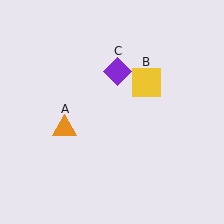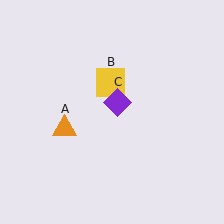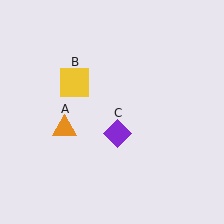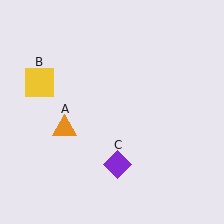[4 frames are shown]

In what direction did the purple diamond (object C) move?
The purple diamond (object C) moved down.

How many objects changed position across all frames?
2 objects changed position: yellow square (object B), purple diamond (object C).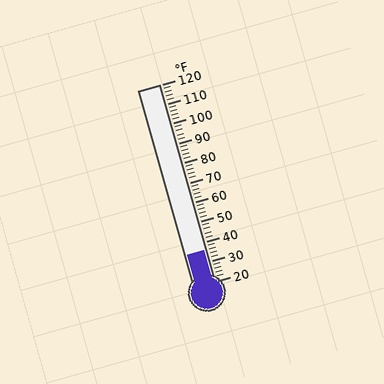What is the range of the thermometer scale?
The thermometer scale ranges from 20°F to 120°F.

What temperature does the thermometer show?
The thermometer shows approximately 36°F.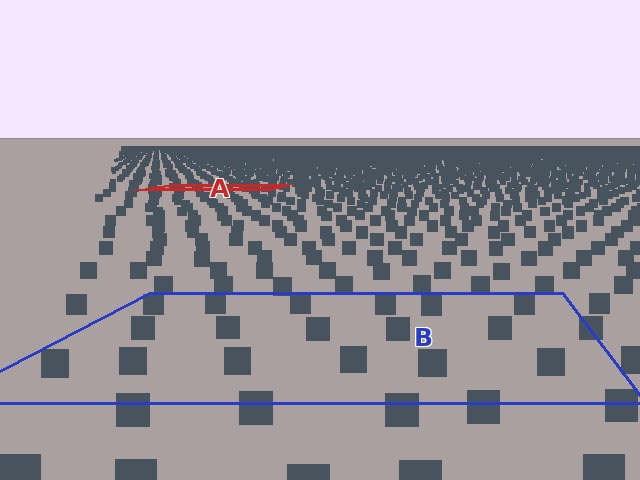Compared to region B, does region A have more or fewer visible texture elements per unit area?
Region A has more texture elements per unit area — they are packed more densely because it is farther away.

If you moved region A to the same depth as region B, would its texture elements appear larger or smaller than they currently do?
They would appear larger. At a closer depth, the same texture elements are projected at a bigger on-screen size.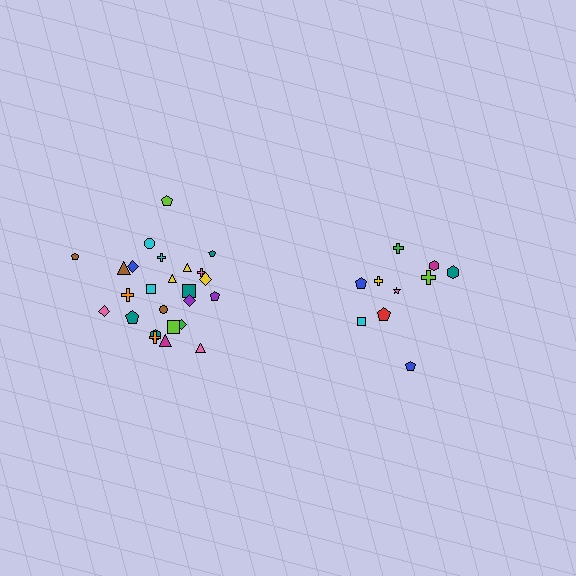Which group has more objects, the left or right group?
The left group.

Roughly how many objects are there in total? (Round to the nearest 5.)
Roughly 35 objects in total.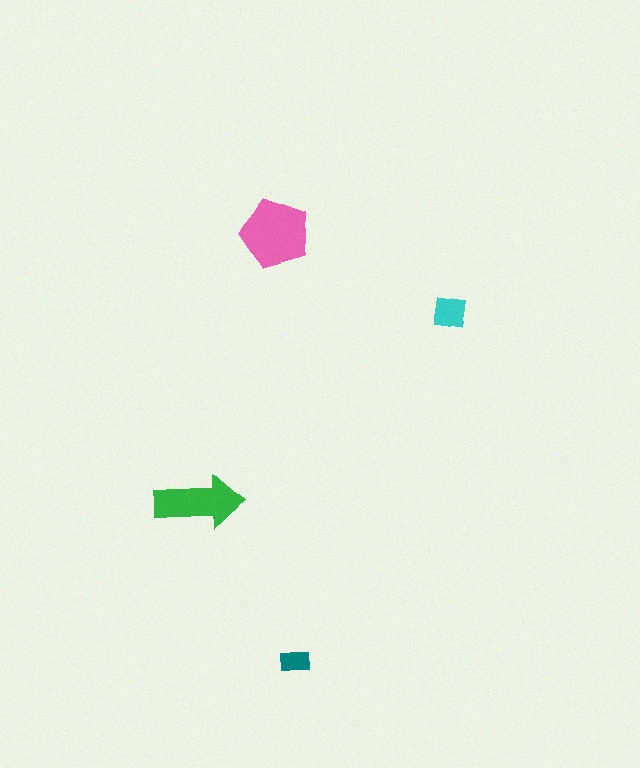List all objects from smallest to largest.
The teal rectangle, the cyan square, the green arrow, the pink pentagon.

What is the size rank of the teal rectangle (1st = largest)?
4th.